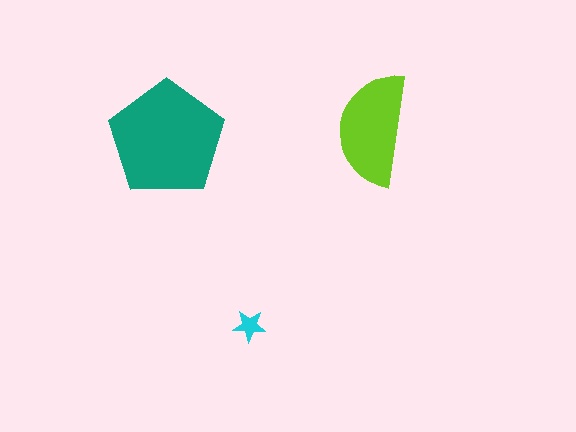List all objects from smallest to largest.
The cyan star, the lime semicircle, the teal pentagon.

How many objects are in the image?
There are 3 objects in the image.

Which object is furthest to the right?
The lime semicircle is rightmost.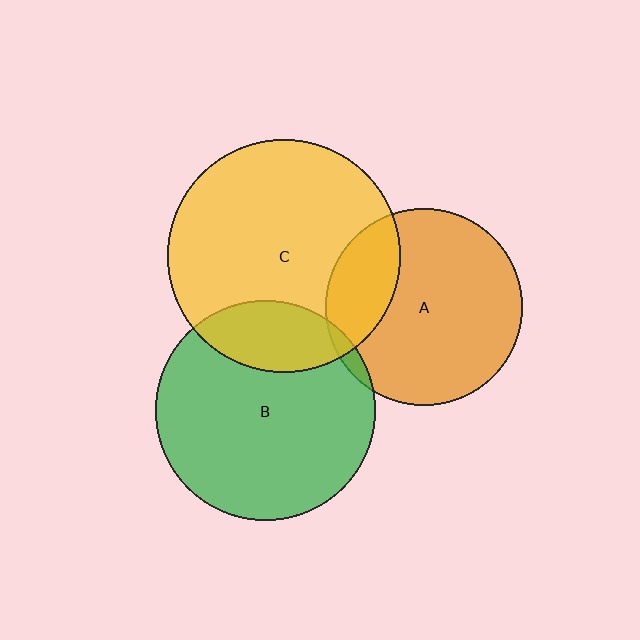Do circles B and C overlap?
Yes.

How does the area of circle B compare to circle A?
Approximately 1.2 times.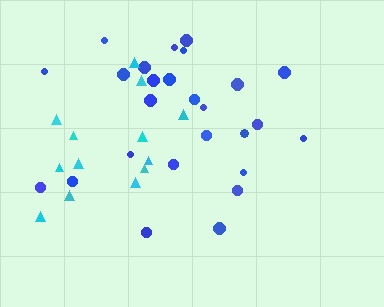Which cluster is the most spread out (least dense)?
Blue.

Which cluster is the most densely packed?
Cyan.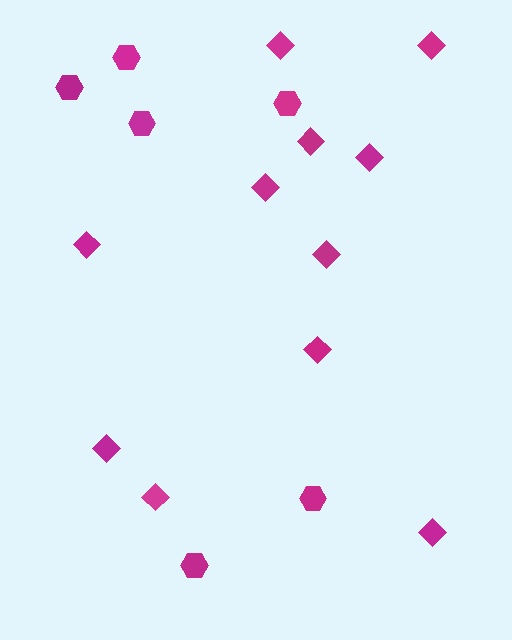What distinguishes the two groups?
There are 2 groups: one group of hexagons (6) and one group of diamonds (11).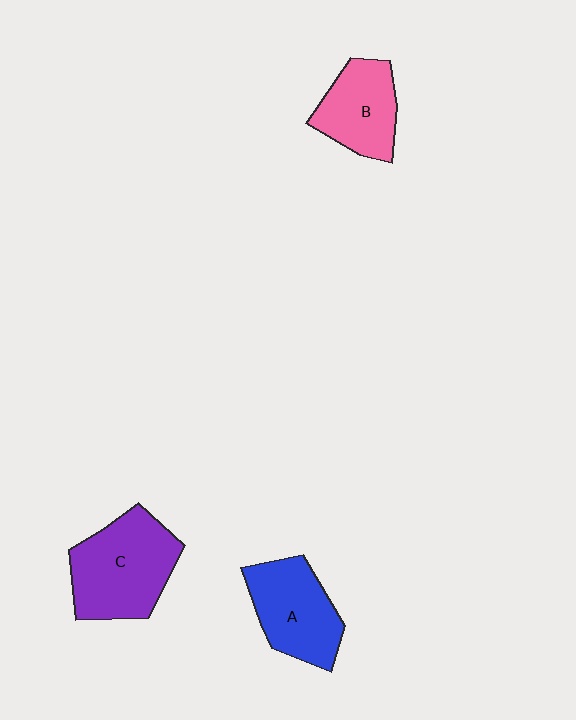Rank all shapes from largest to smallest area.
From largest to smallest: C (purple), A (blue), B (pink).